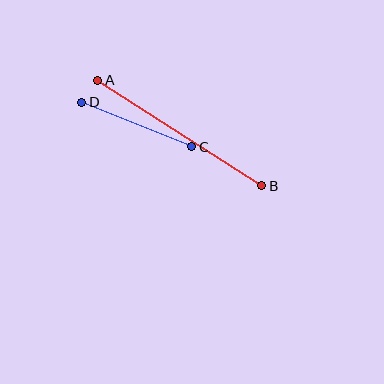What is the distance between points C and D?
The distance is approximately 119 pixels.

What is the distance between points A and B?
The distance is approximately 195 pixels.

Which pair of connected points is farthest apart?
Points A and B are farthest apart.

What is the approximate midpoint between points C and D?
The midpoint is at approximately (137, 125) pixels.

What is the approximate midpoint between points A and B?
The midpoint is at approximately (180, 133) pixels.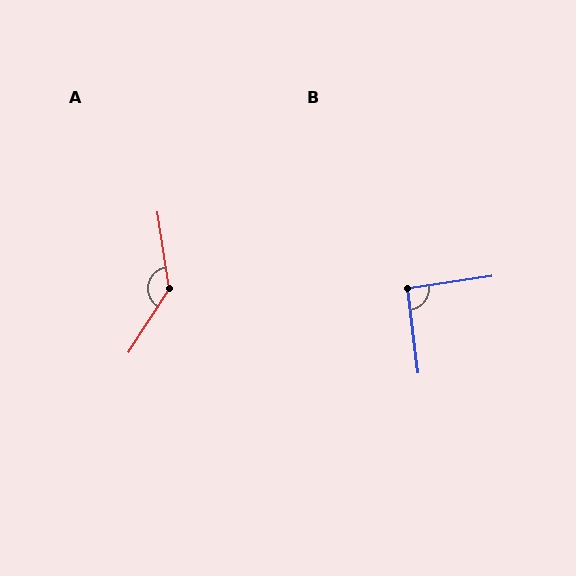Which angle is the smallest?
B, at approximately 91 degrees.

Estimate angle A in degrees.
Approximately 139 degrees.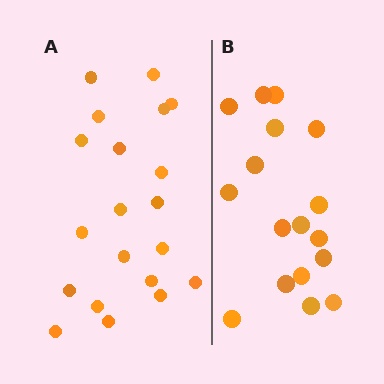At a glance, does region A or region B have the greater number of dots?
Region A (the left region) has more dots.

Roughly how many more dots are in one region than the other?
Region A has just a few more — roughly 2 or 3 more dots than region B.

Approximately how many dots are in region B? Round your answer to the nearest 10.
About 20 dots. (The exact count is 17, which rounds to 20.)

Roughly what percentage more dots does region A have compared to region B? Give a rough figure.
About 20% more.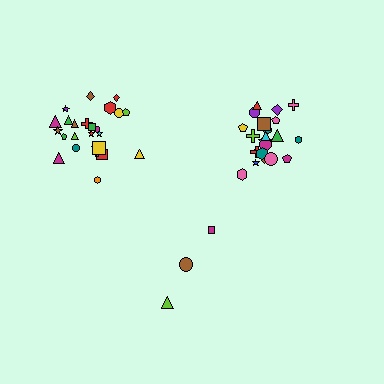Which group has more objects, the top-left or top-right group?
The top-left group.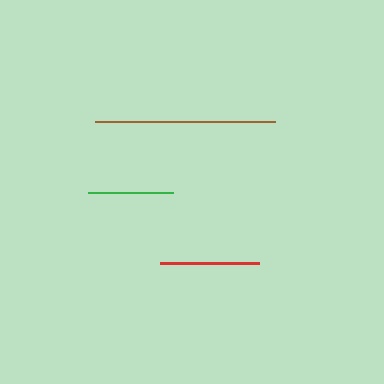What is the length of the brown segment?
The brown segment is approximately 180 pixels long.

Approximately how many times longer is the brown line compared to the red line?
The brown line is approximately 1.8 times the length of the red line.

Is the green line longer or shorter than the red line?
The red line is longer than the green line.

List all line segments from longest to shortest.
From longest to shortest: brown, red, green.